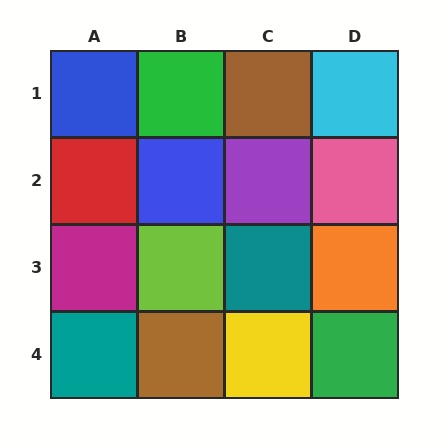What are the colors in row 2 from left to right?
Red, blue, purple, pink.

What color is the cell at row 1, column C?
Brown.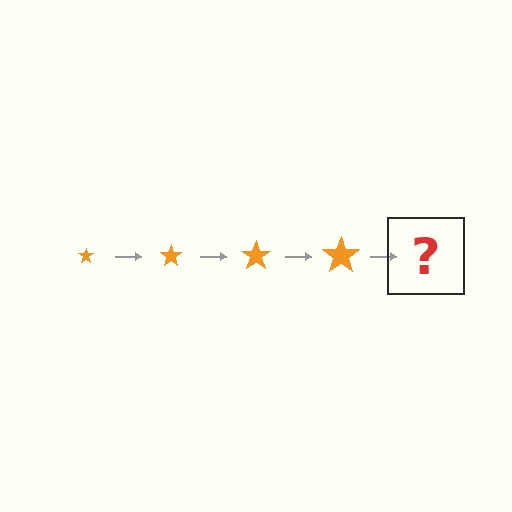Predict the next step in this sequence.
The next step is an orange star, larger than the previous one.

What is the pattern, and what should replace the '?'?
The pattern is that the star gets progressively larger each step. The '?' should be an orange star, larger than the previous one.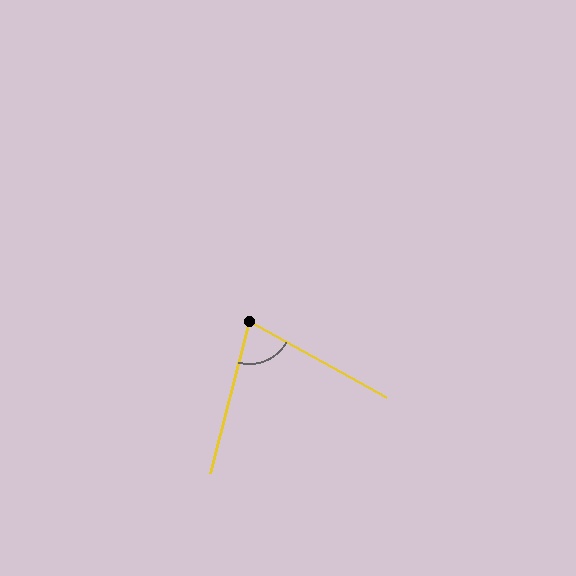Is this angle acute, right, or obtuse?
It is acute.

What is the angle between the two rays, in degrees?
Approximately 75 degrees.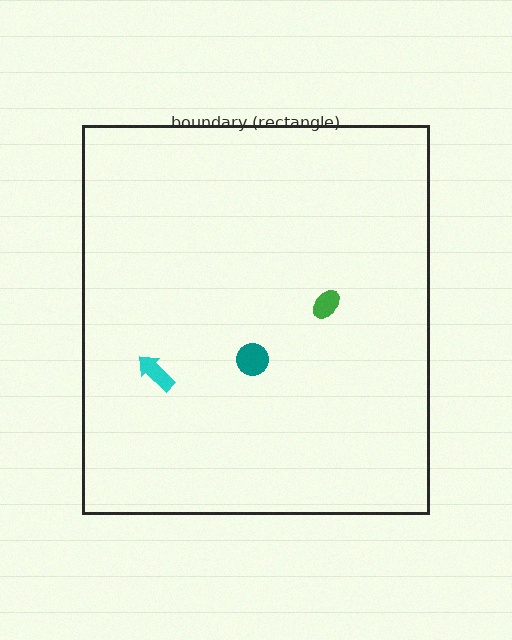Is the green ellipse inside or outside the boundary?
Inside.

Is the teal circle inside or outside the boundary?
Inside.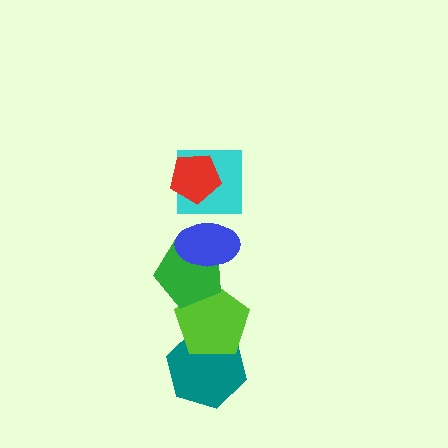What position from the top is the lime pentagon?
The lime pentagon is 5th from the top.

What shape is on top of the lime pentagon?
The green pentagon is on top of the lime pentagon.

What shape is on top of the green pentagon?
The blue ellipse is on top of the green pentagon.